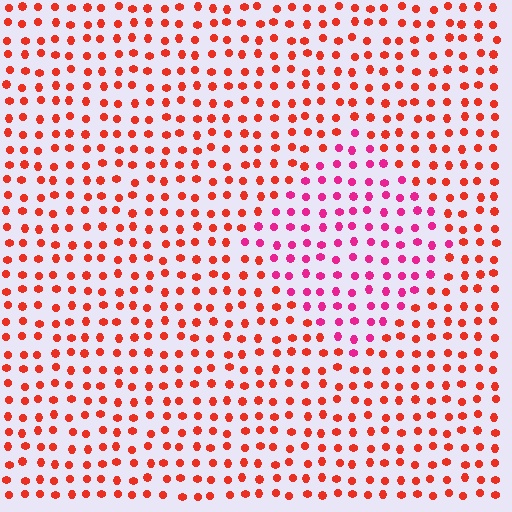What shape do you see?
I see a diamond.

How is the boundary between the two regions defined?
The boundary is defined purely by a slight shift in hue (about 38 degrees). Spacing, size, and orientation are identical on both sides.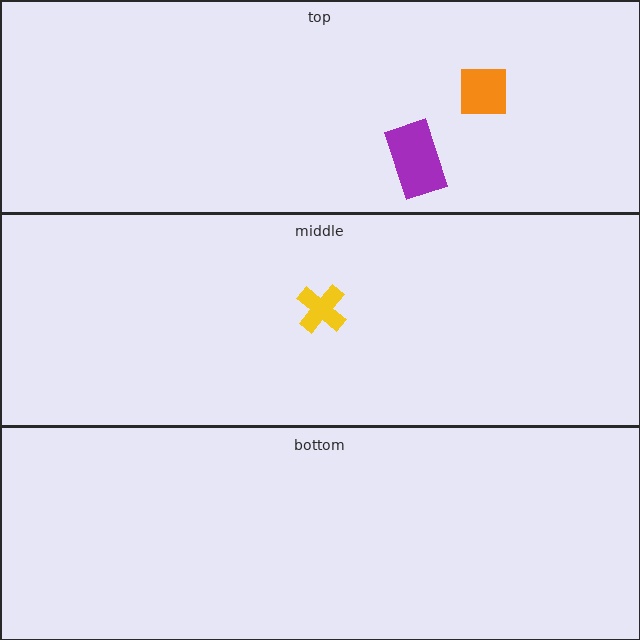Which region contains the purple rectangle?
The top region.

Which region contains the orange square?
The top region.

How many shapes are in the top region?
2.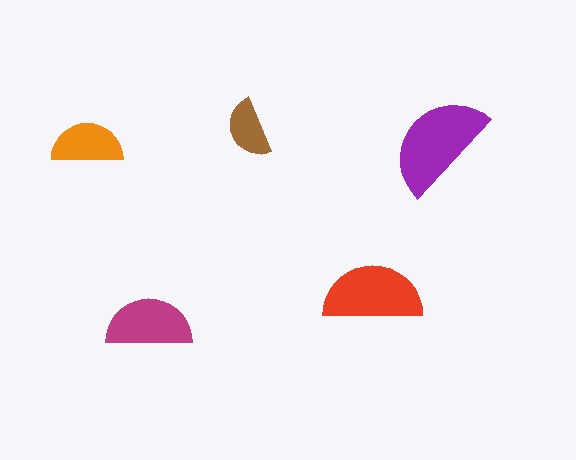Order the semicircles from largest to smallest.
the purple one, the red one, the magenta one, the orange one, the brown one.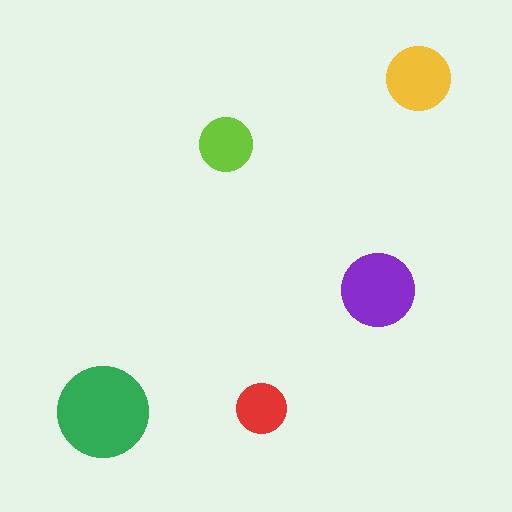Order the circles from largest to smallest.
the green one, the purple one, the yellow one, the lime one, the red one.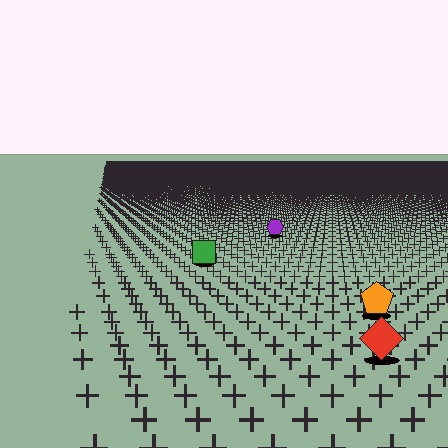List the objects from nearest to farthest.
From nearest to farthest: the red diamond, the orange pentagon, the green square, the purple hexagon.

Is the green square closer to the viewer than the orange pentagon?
No. The orange pentagon is closer — you can tell from the texture gradient: the ground texture is coarser near it.